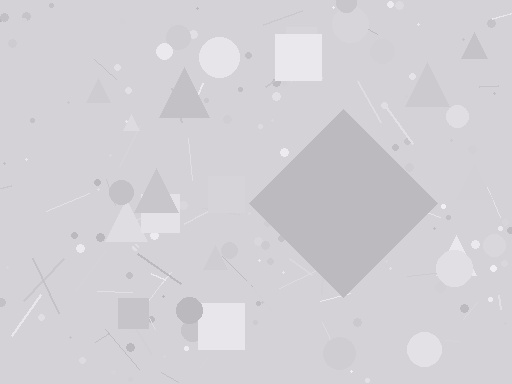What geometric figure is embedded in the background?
A diamond is embedded in the background.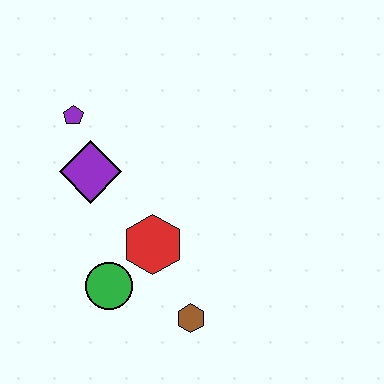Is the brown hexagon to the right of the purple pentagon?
Yes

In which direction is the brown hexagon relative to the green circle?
The brown hexagon is to the right of the green circle.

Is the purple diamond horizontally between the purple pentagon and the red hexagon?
Yes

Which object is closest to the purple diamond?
The purple pentagon is closest to the purple diamond.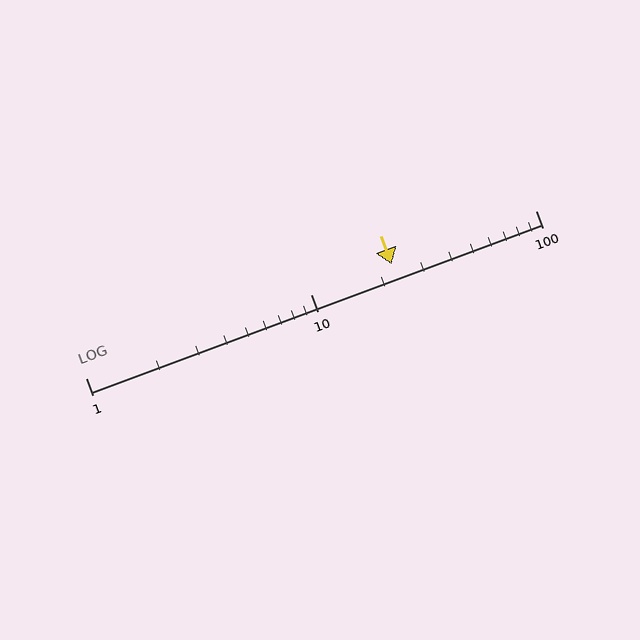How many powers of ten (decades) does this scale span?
The scale spans 2 decades, from 1 to 100.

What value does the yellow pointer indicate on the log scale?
The pointer indicates approximately 23.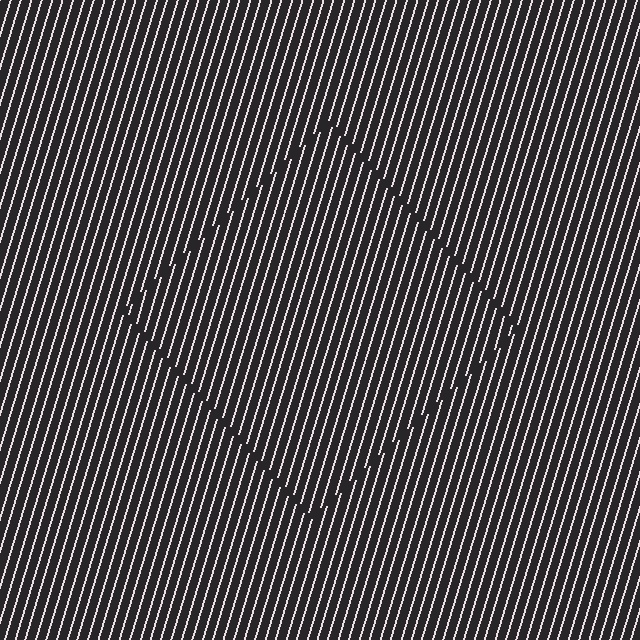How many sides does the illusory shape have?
4 sides — the line-ends trace a square.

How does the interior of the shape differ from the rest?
The interior of the shape contains the same grating, shifted by half a period — the contour is defined by the phase discontinuity where line-ends from the inner and outer gratings abut.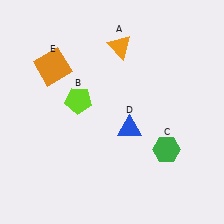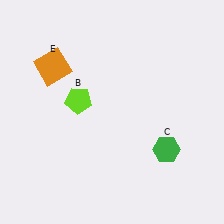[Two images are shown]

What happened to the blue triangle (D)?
The blue triangle (D) was removed in Image 2. It was in the bottom-right area of Image 1.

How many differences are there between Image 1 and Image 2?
There are 2 differences between the two images.